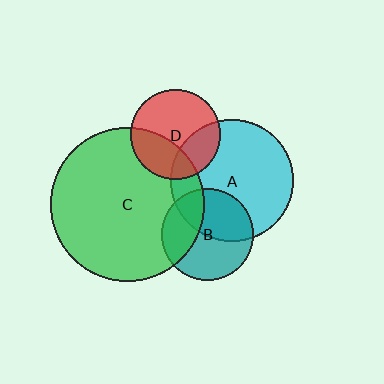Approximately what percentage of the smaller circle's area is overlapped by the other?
Approximately 35%.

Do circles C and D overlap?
Yes.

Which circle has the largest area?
Circle C (green).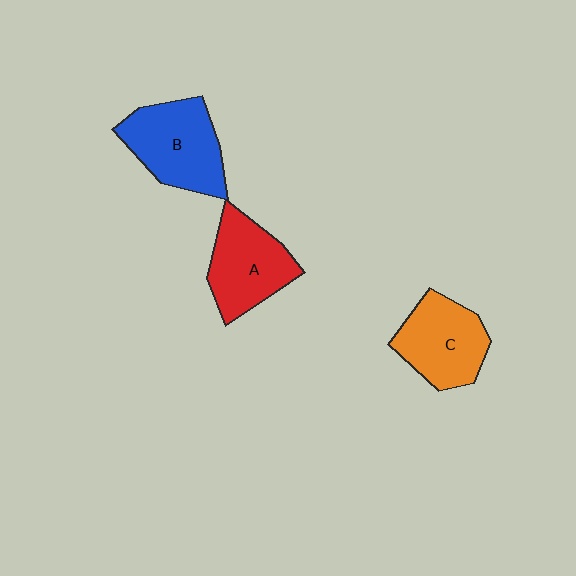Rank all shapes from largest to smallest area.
From largest to smallest: B (blue), A (red), C (orange).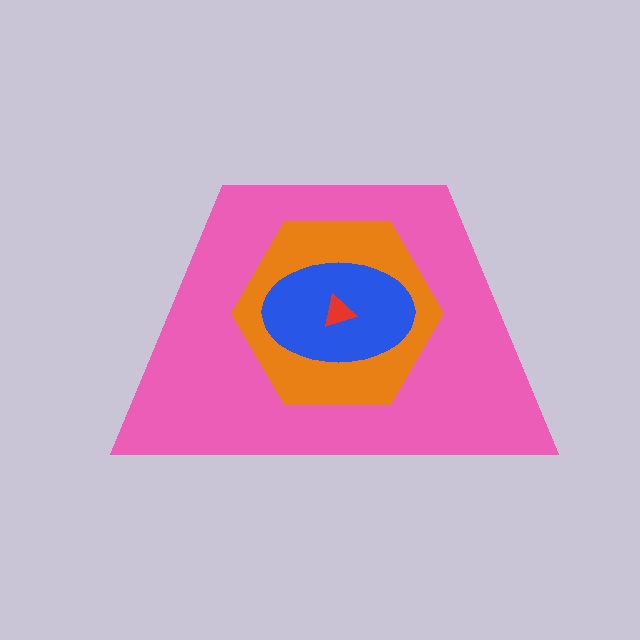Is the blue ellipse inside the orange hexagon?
Yes.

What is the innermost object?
The red triangle.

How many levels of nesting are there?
4.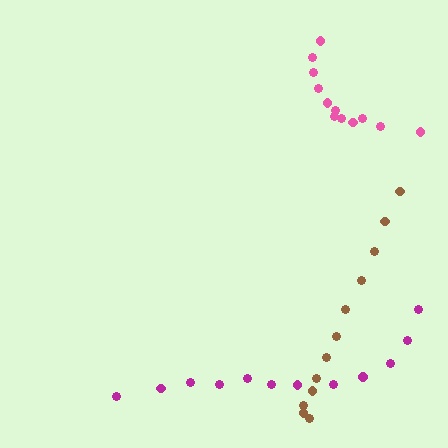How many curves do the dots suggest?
There are 3 distinct paths.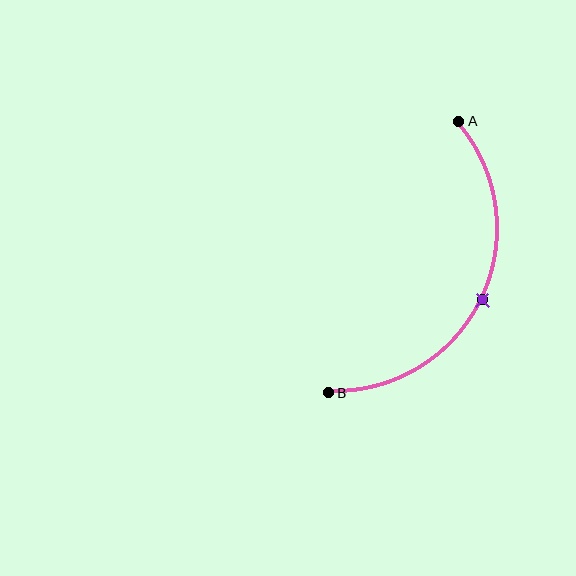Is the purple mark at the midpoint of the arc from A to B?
Yes. The purple mark lies on the arc at equal arc-length from both A and B — it is the arc midpoint.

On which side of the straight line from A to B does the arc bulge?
The arc bulges to the right of the straight line connecting A and B.